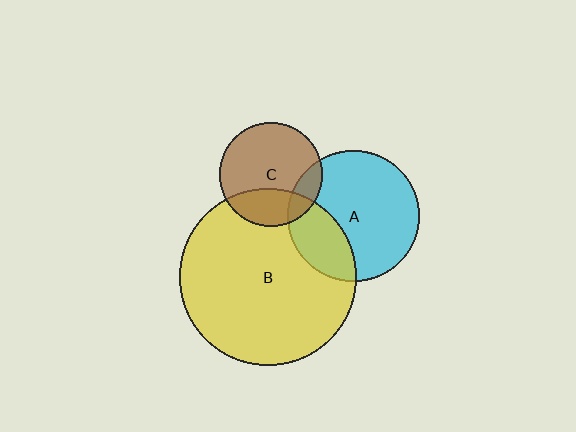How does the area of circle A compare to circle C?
Approximately 1.6 times.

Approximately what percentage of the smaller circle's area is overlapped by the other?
Approximately 30%.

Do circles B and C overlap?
Yes.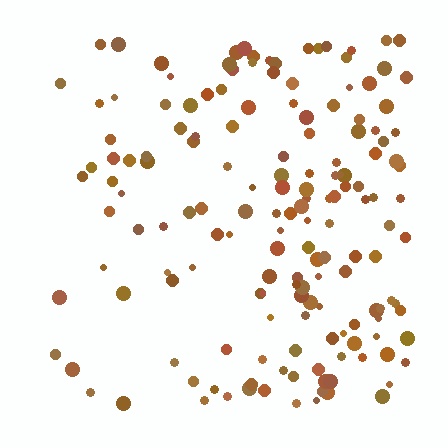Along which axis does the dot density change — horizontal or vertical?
Horizontal.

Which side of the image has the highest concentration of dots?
The right.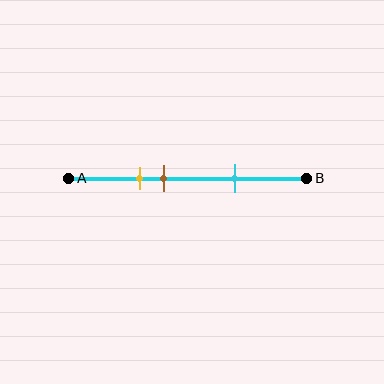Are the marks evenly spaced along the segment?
No, the marks are not evenly spaced.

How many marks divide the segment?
There are 3 marks dividing the segment.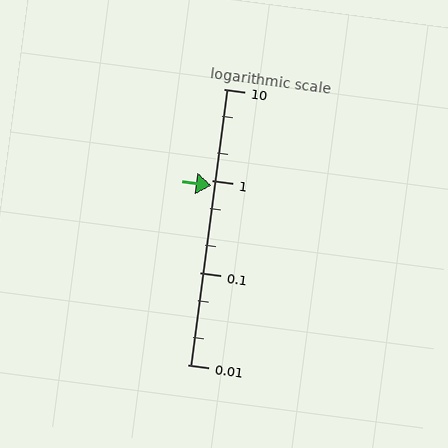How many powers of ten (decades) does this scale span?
The scale spans 3 decades, from 0.01 to 10.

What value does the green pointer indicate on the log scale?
The pointer indicates approximately 0.88.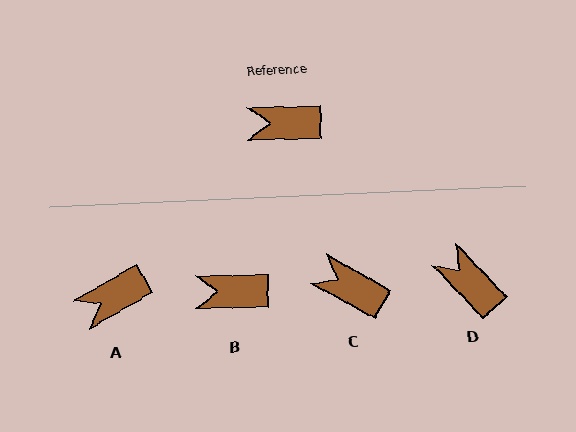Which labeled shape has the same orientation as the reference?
B.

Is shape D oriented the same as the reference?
No, it is off by about 48 degrees.